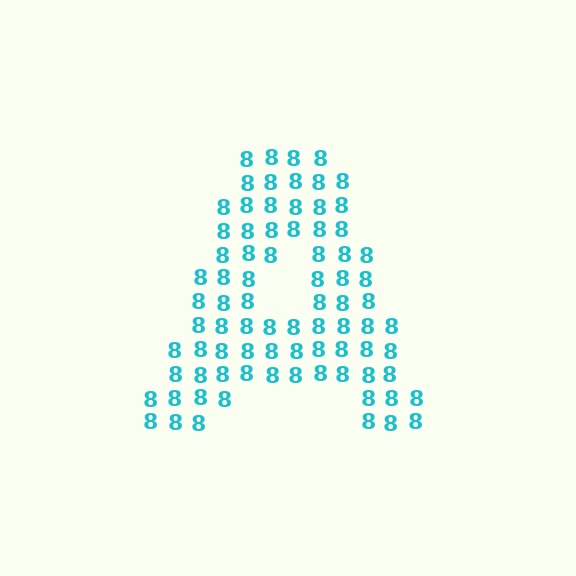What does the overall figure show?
The overall figure shows the letter A.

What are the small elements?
The small elements are digit 8's.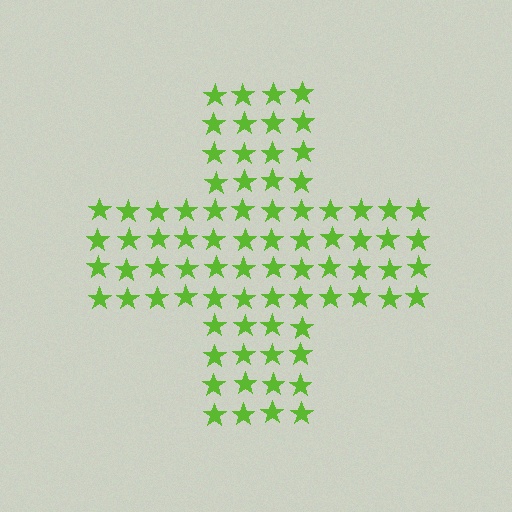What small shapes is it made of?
It is made of small stars.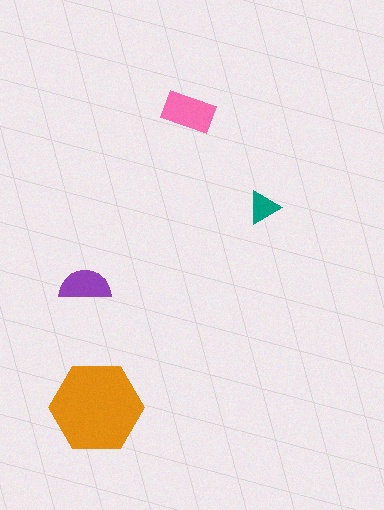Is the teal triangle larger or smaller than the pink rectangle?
Smaller.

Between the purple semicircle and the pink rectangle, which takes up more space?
The pink rectangle.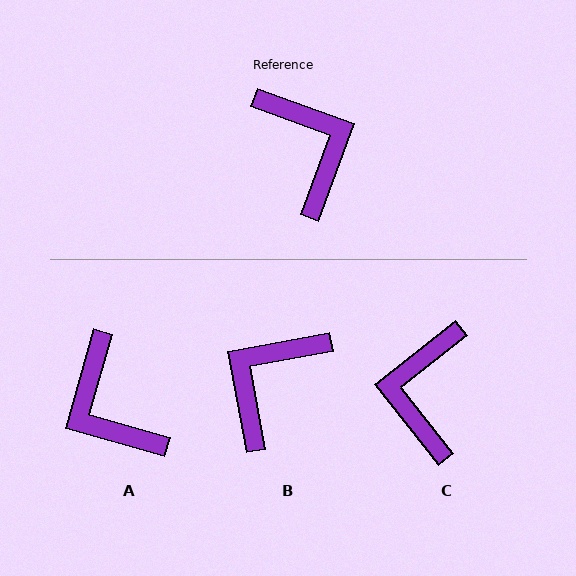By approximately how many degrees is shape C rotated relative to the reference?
Approximately 148 degrees counter-clockwise.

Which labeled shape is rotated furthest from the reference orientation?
A, about 176 degrees away.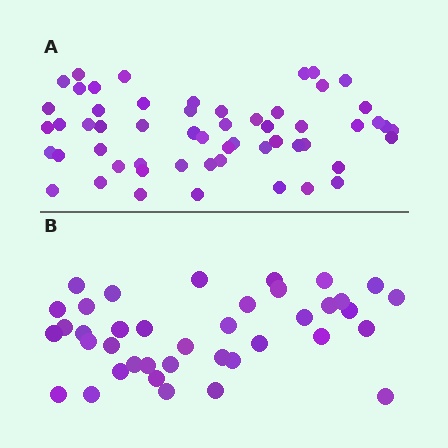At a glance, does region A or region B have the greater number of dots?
Region A (the top region) has more dots.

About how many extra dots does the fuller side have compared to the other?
Region A has approximately 15 more dots than region B.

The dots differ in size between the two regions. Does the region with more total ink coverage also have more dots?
No. Region B has more total ink coverage because its dots are larger, but region A actually contains more individual dots. Total area can be misleading — the number of items is what matters here.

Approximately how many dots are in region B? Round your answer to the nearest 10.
About 40 dots. (The exact count is 39, which rounds to 40.)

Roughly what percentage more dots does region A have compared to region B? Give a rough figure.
About 45% more.